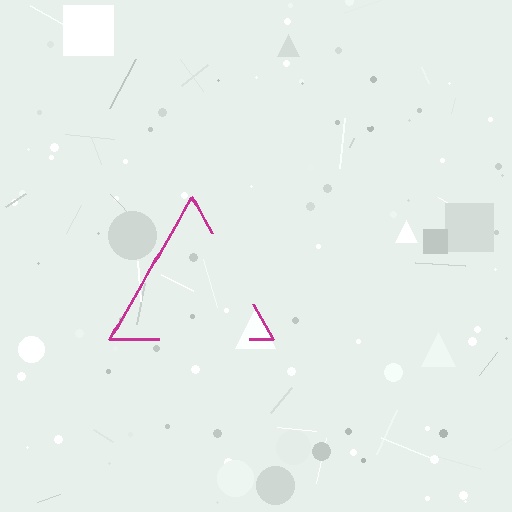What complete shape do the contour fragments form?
The contour fragments form a triangle.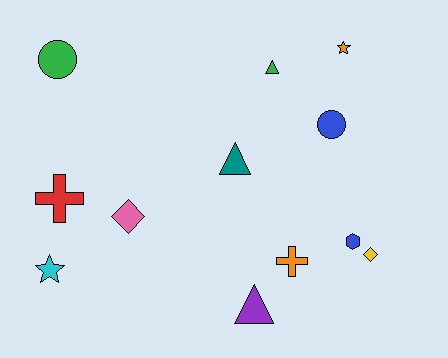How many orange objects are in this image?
There are 2 orange objects.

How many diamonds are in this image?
There are 2 diamonds.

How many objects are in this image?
There are 12 objects.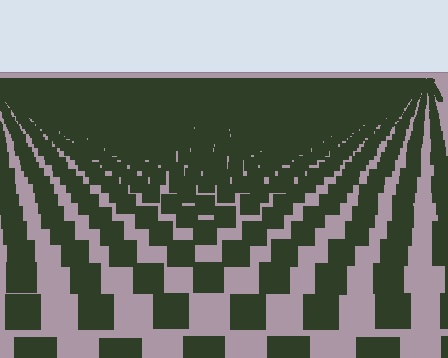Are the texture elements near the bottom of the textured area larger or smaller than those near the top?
Larger. Near the bottom, elements are closer to the viewer and appear at a bigger on-screen size.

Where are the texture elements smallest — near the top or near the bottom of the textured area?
Near the top.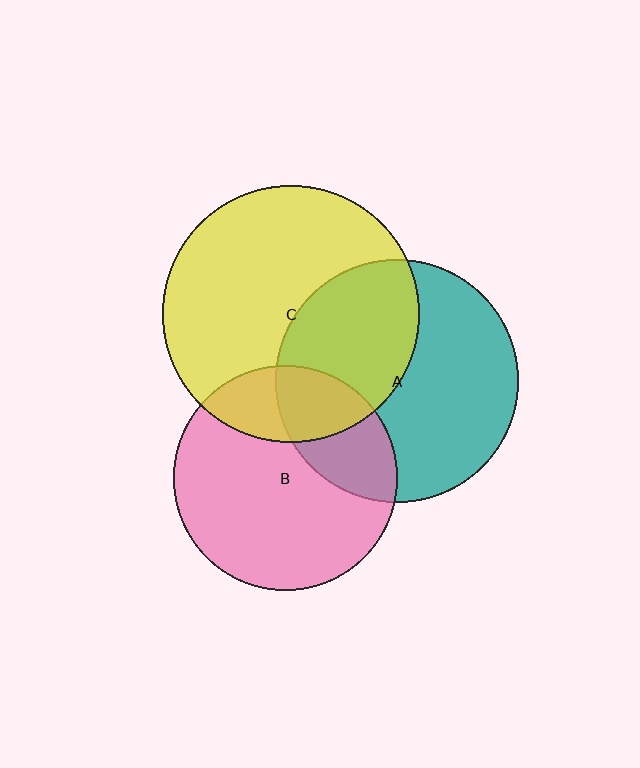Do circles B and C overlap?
Yes.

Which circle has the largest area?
Circle C (yellow).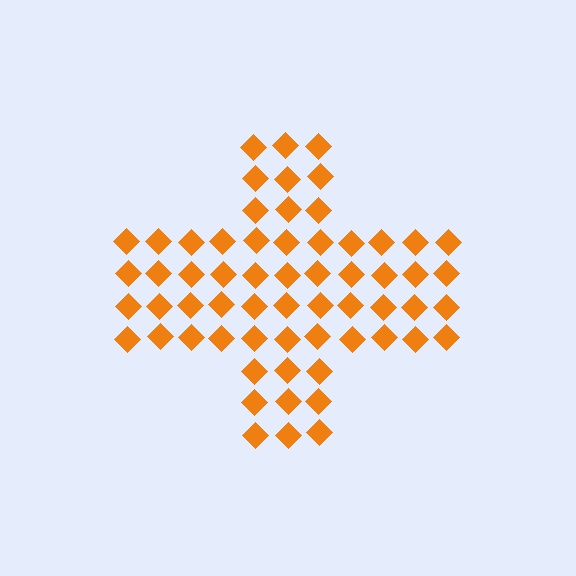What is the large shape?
The large shape is a cross.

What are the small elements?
The small elements are diamonds.